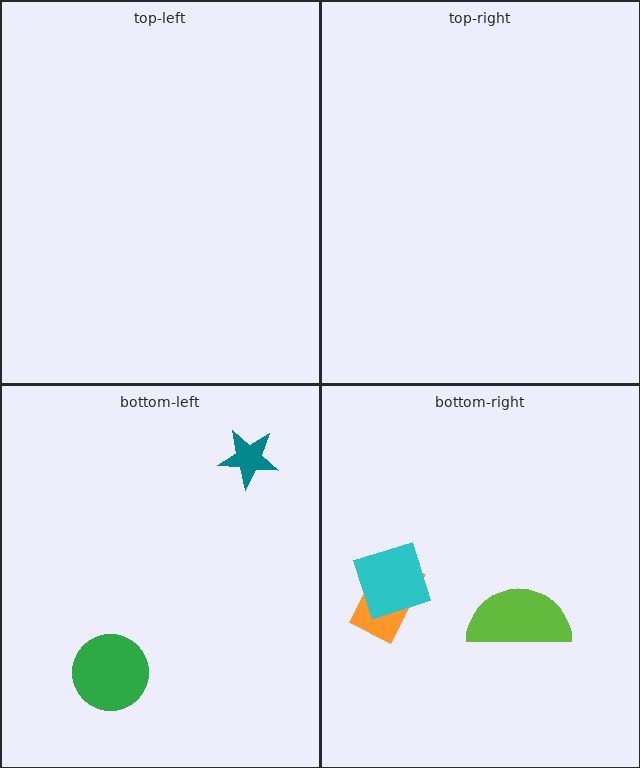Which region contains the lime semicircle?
The bottom-right region.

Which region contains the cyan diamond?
The bottom-right region.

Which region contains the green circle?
The bottom-left region.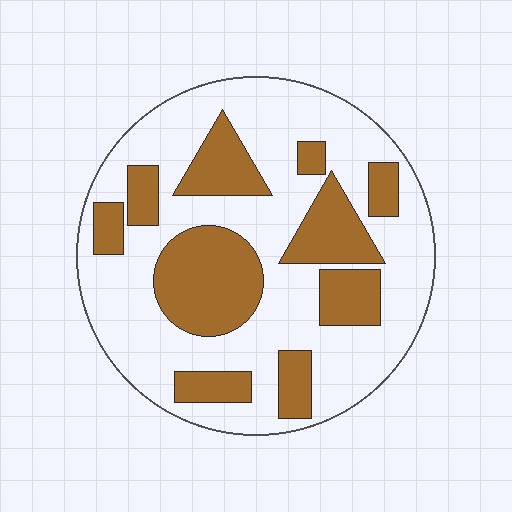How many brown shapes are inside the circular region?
10.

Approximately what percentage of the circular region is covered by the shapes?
Approximately 35%.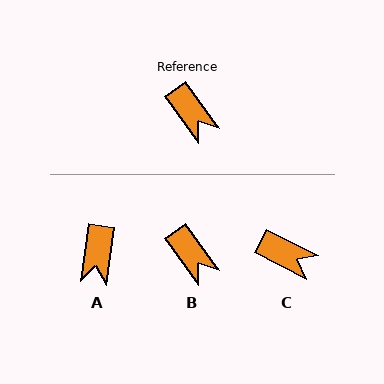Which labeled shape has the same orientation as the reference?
B.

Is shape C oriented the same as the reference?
No, it is off by about 28 degrees.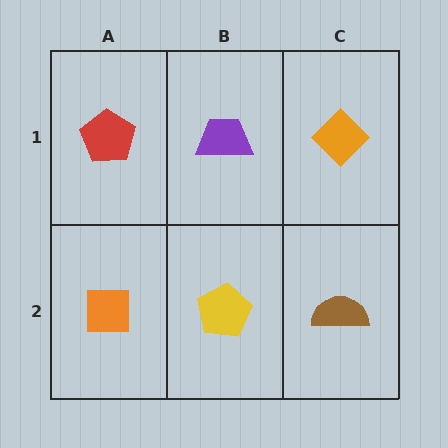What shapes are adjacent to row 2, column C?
An orange diamond (row 1, column C), a yellow pentagon (row 2, column B).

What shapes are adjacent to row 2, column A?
A red pentagon (row 1, column A), a yellow pentagon (row 2, column B).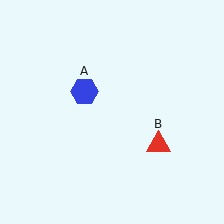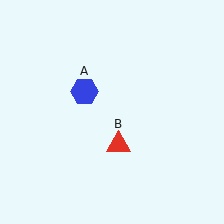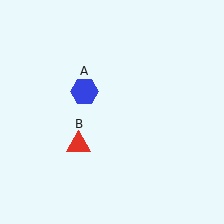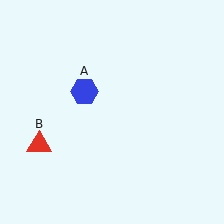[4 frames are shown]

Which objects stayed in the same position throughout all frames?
Blue hexagon (object A) remained stationary.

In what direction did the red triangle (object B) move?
The red triangle (object B) moved left.